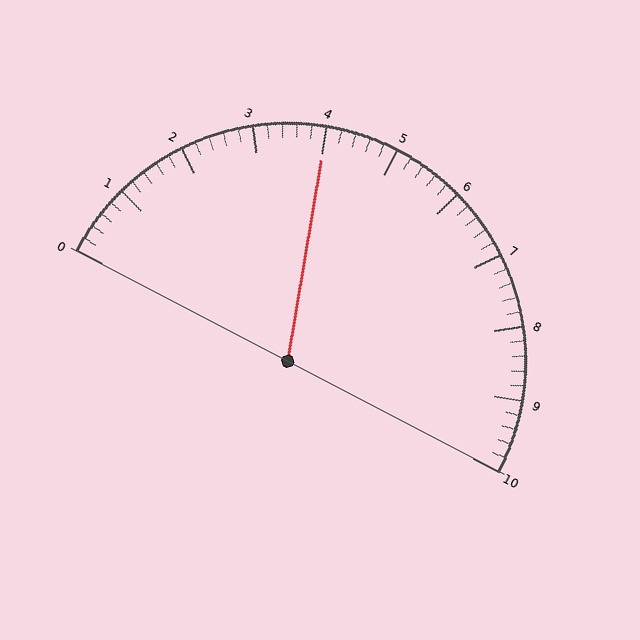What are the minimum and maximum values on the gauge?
The gauge ranges from 0 to 10.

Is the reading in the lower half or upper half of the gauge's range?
The reading is in the lower half of the range (0 to 10).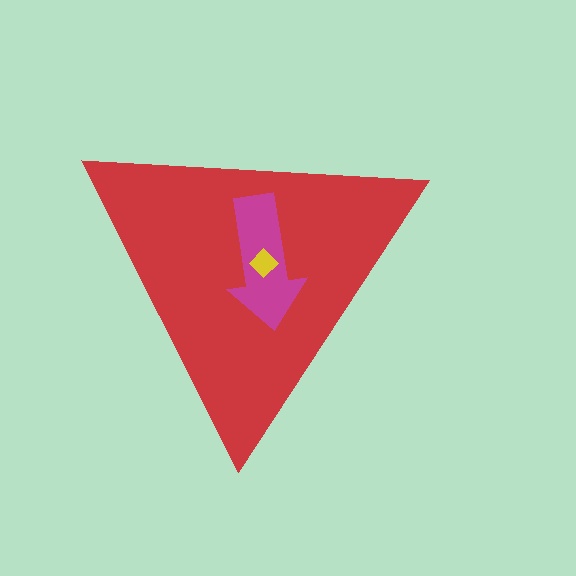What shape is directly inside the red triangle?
The magenta arrow.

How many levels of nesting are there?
3.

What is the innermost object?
The yellow diamond.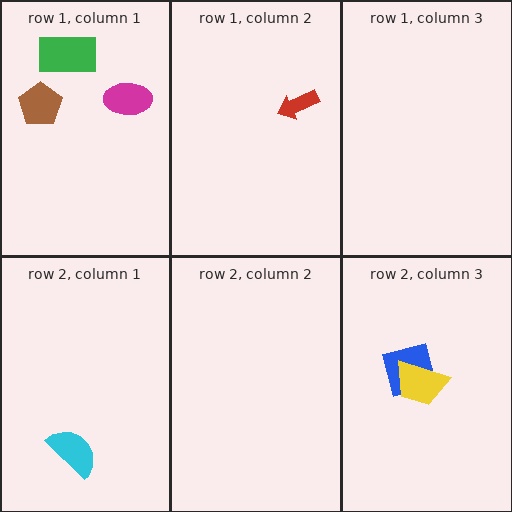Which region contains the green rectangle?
The row 1, column 1 region.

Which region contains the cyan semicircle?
The row 2, column 1 region.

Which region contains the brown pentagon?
The row 1, column 1 region.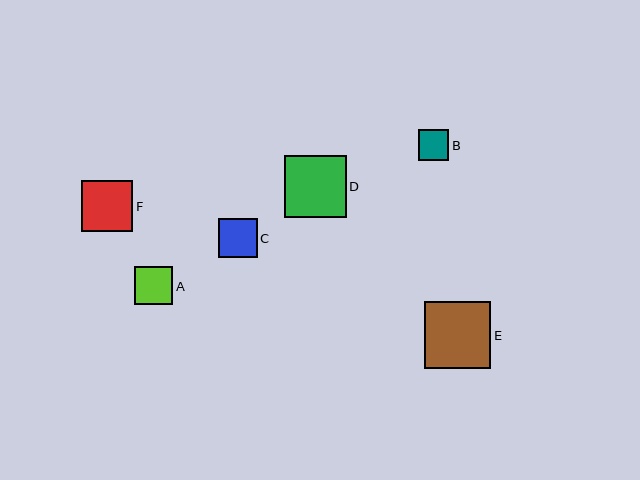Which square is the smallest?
Square B is the smallest with a size of approximately 31 pixels.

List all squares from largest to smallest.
From largest to smallest: E, D, F, C, A, B.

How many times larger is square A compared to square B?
Square A is approximately 1.2 times the size of square B.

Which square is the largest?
Square E is the largest with a size of approximately 66 pixels.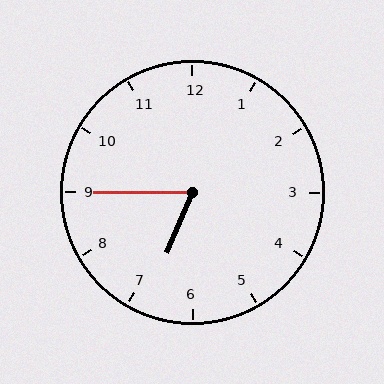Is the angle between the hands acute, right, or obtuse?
It is acute.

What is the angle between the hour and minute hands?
Approximately 68 degrees.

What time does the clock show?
6:45.